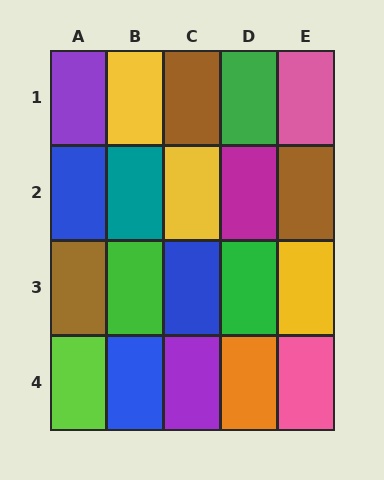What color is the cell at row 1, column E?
Pink.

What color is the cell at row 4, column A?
Lime.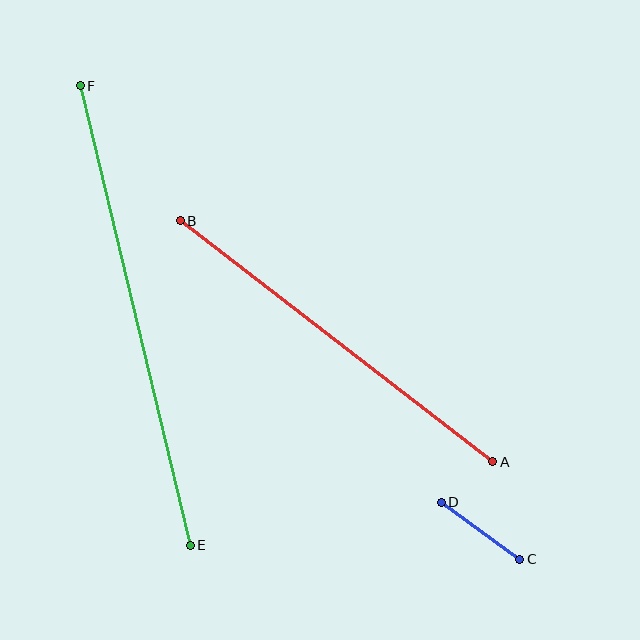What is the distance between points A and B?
The distance is approximately 395 pixels.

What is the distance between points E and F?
The distance is approximately 473 pixels.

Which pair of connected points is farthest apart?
Points E and F are farthest apart.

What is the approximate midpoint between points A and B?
The midpoint is at approximately (336, 341) pixels.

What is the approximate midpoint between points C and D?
The midpoint is at approximately (480, 531) pixels.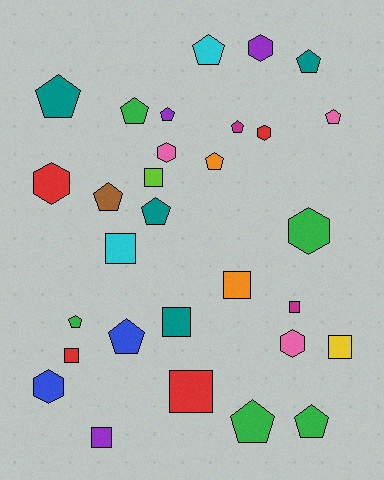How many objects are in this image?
There are 30 objects.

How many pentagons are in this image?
There are 14 pentagons.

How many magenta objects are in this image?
There are 2 magenta objects.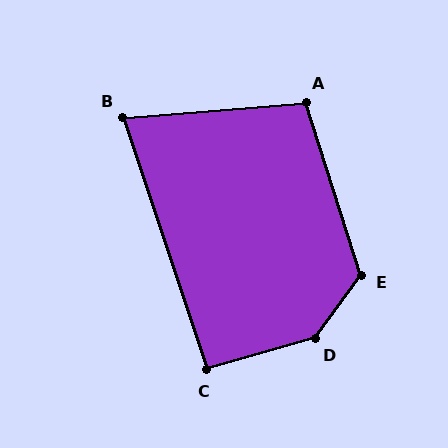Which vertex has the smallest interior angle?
B, at approximately 76 degrees.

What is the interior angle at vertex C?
Approximately 93 degrees (approximately right).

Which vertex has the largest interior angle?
D, at approximately 142 degrees.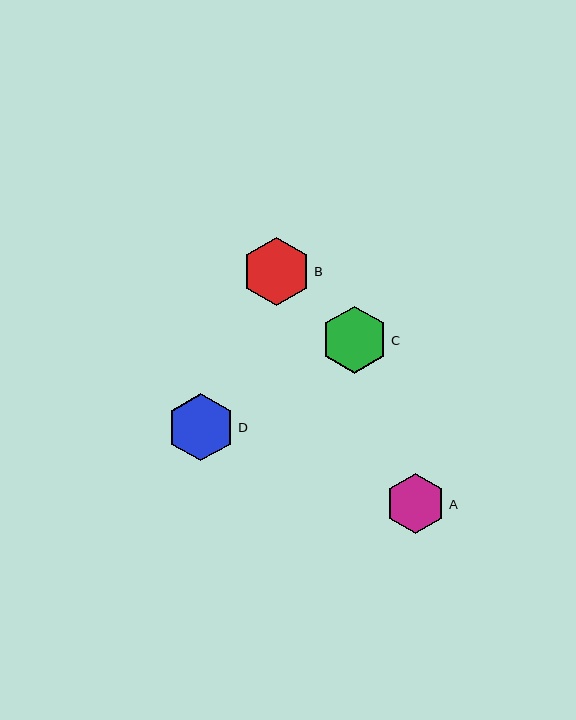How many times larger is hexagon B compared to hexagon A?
Hexagon B is approximately 1.1 times the size of hexagon A.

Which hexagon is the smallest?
Hexagon A is the smallest with a size of approximately 60 pixels.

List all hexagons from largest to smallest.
From largest to smallest: B, D, C, A.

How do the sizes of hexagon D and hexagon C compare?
Hexagon D and hexagon C are approximately the same size.